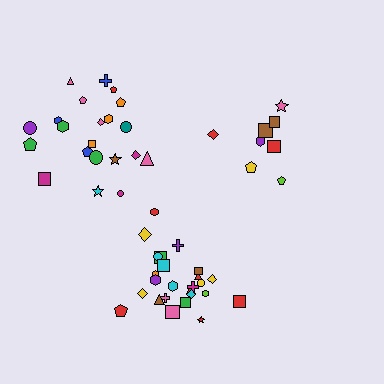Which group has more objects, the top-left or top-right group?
The top-left group.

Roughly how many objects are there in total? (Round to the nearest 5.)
Roughly 55 objects in total.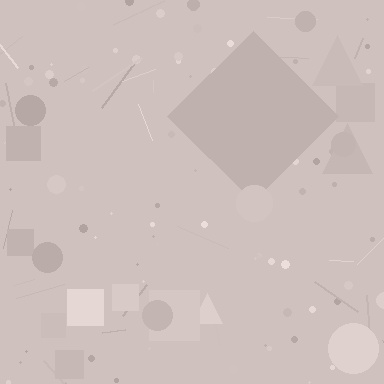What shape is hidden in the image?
A diamond is hidden in the image.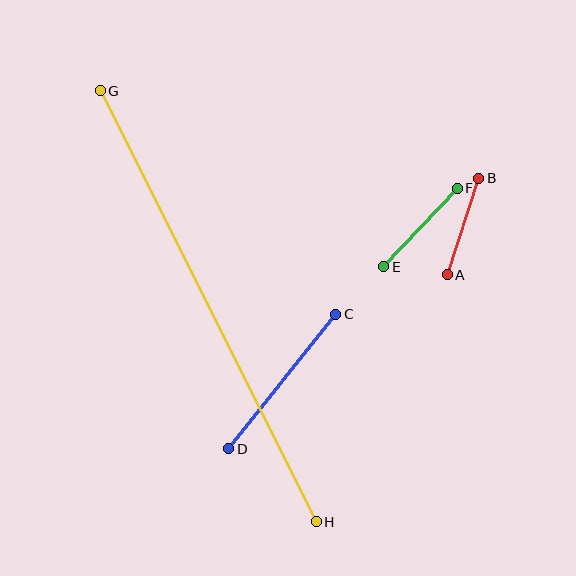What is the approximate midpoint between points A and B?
The midpoint is at approximately (463, 226) pixels.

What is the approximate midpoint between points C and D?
The midpoint is at approximately (282, 382) pixels.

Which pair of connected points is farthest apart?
Points G and H are farthest apart.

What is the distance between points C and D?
The distance is approximately 172 pixels.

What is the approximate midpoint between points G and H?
The midpoint is at approximately (208, 306) pixels.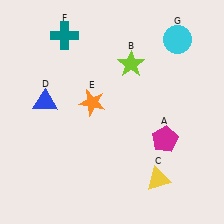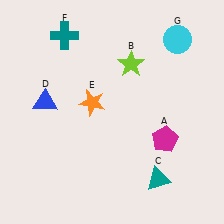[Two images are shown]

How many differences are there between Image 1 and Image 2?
There is 1 difference between the two images.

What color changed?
The triangle (C) changed from yellow in Image 1 to teal in Image 2.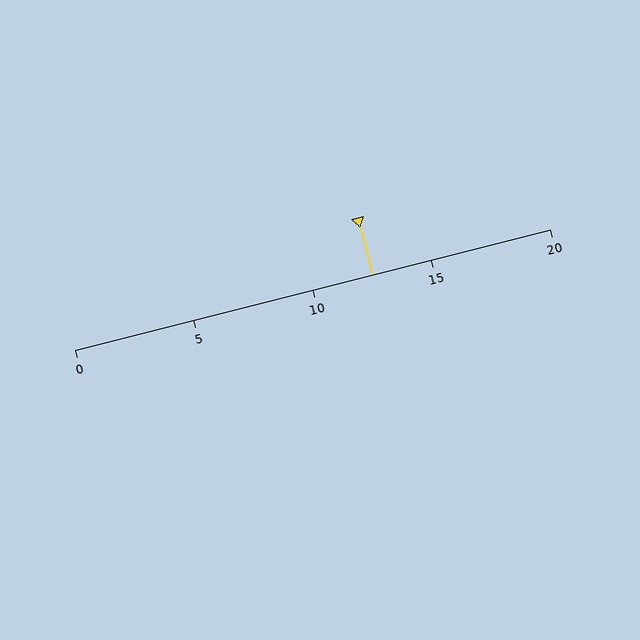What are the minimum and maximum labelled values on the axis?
The axis runs from 0 to 20.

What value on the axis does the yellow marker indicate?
The marker indicates approximately 12.5.